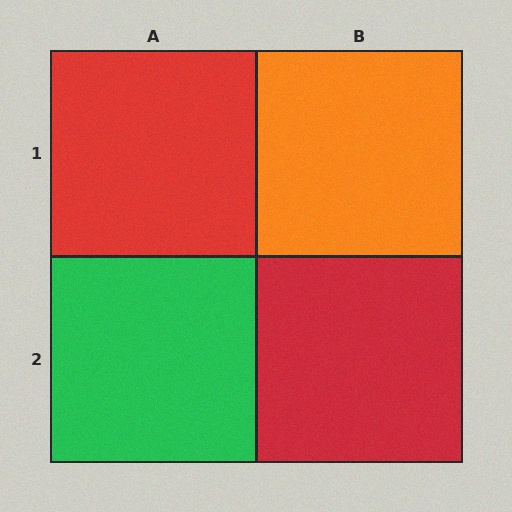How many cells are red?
2 cells are red.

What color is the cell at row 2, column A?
Green.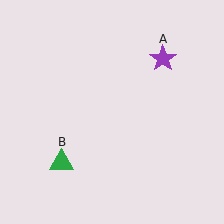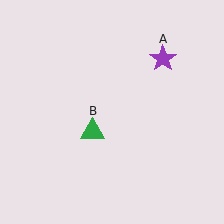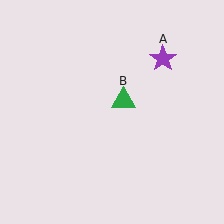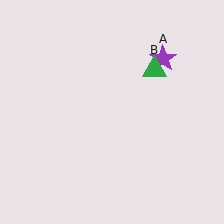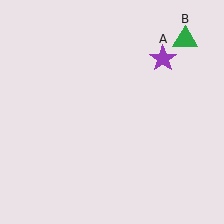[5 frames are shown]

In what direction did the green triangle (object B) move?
The green triangle (object B) moved up and to the right.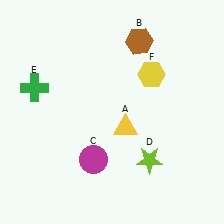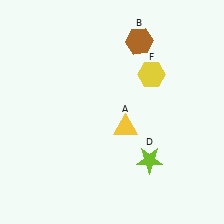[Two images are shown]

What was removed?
The magenta circle (C), the green cross (E) were removed in Image 2.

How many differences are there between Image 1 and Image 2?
There are 2 differences between the two images.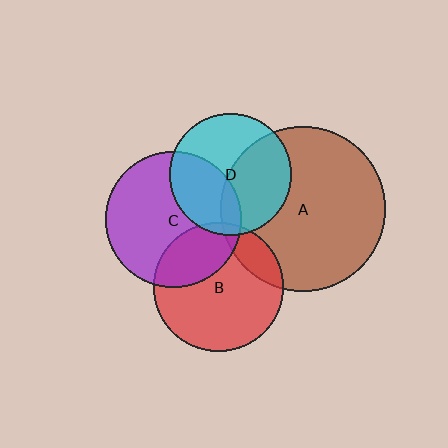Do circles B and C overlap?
Yes.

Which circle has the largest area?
Circle A (brown).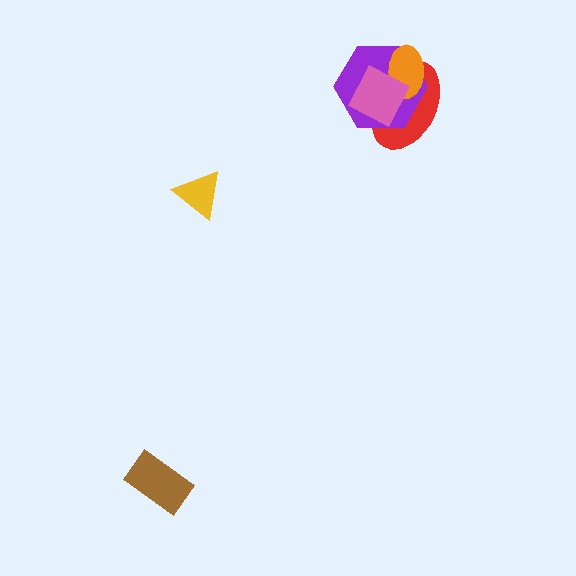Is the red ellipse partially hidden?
Yes, it is partially covered by another shape.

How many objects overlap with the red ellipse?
3 objects overlap with the red ellipse.